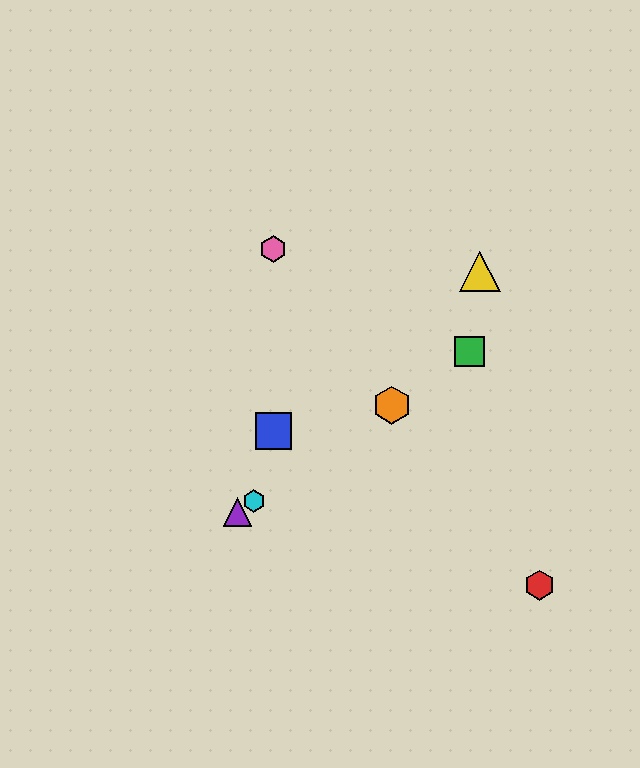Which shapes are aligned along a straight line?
The green square, the purple triangle, the orange hexagon, the cyan hexagon are aligned along a straight line.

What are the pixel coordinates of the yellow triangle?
The yellow triangle is at (480, 271).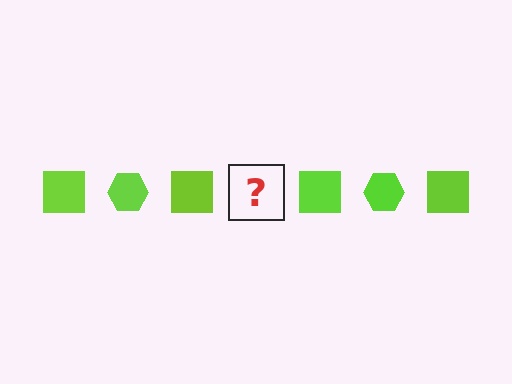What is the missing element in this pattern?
The missing element is a lime hexagon.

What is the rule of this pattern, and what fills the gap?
The rule is that the pattern cycles through square, hexagon shapes in lime. The gap should be filled with a lime hexagon.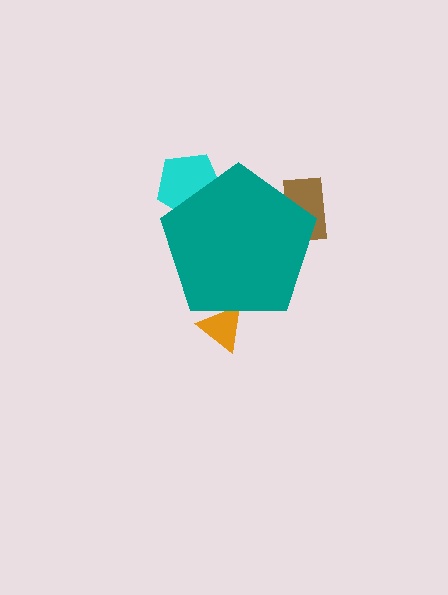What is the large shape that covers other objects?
A teal pentagon.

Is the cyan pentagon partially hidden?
Yes, the cyan pentagon is partially hidden behind the teal pentagon.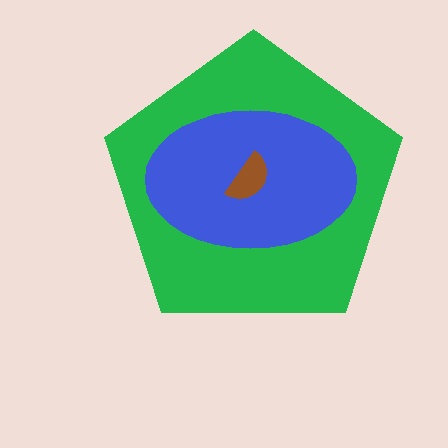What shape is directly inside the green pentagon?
The blue ellipse.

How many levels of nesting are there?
3.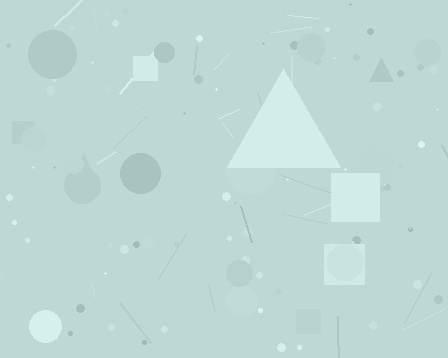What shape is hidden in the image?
A triangle is hidden in the image.